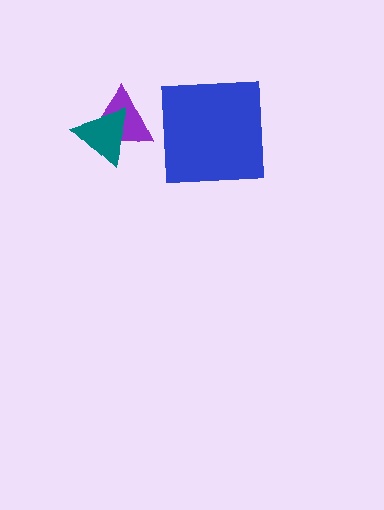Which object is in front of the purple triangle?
The teal triangle is in front of the purple triangle.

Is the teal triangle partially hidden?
No, no other shape covers it.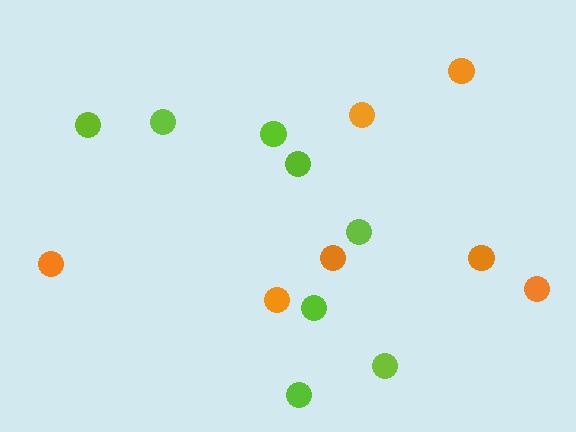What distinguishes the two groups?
There are 2 groups: one group of lime circles (8) and one group of orange circles (7).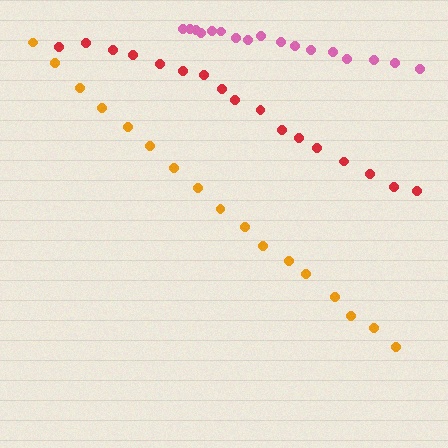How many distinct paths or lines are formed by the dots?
There are 3 distinct paths.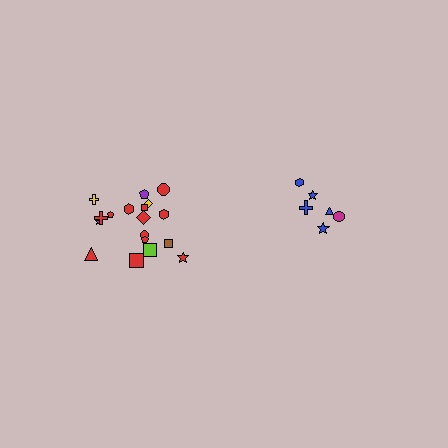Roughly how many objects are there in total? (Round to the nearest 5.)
Roughly 25 objects in total.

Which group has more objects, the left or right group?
The left group.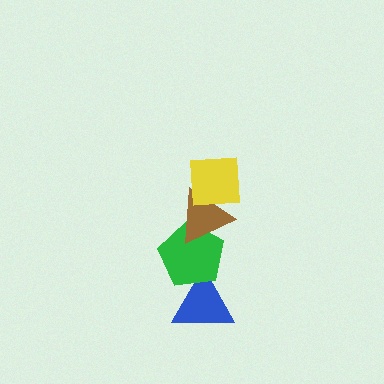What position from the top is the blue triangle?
The blue triangle is 4th from the top.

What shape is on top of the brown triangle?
The yellow square is on top of the brown triangle.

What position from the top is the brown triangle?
The brown triangle is 2nd from the top.